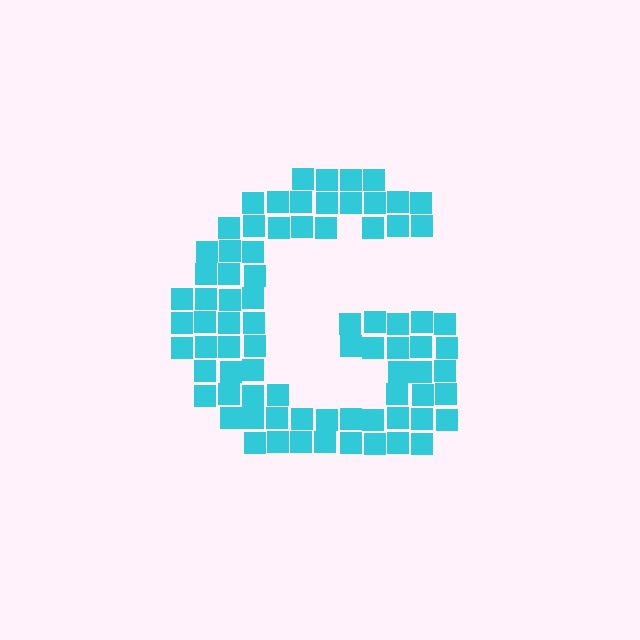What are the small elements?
The small elements are squares.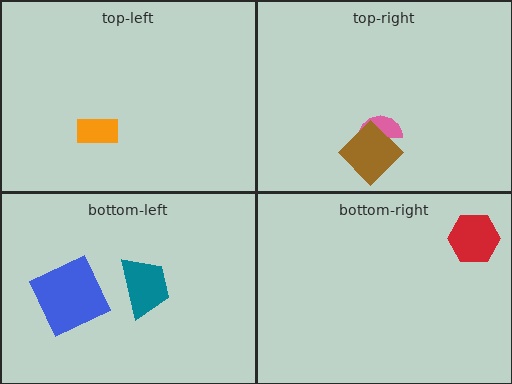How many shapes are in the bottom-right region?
1.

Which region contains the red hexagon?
The bottom-right region.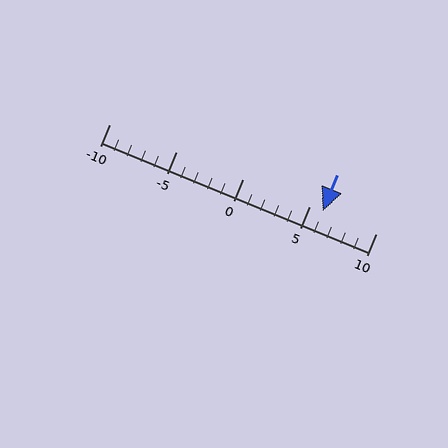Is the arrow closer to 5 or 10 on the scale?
The arrow is closer to 5.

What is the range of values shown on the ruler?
The ruler shows values from -10 to 10.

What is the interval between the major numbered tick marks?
The major tick marks are spaced 5 units apart.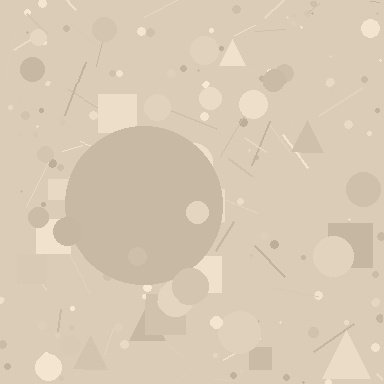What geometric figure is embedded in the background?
A circle is embedded in the background.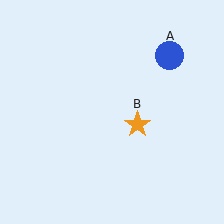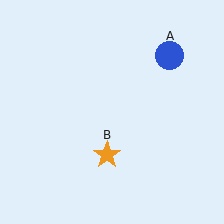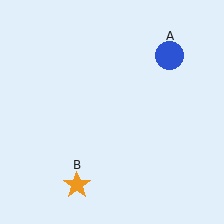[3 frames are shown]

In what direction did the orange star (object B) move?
The orange star (object B) moved down and to the left.